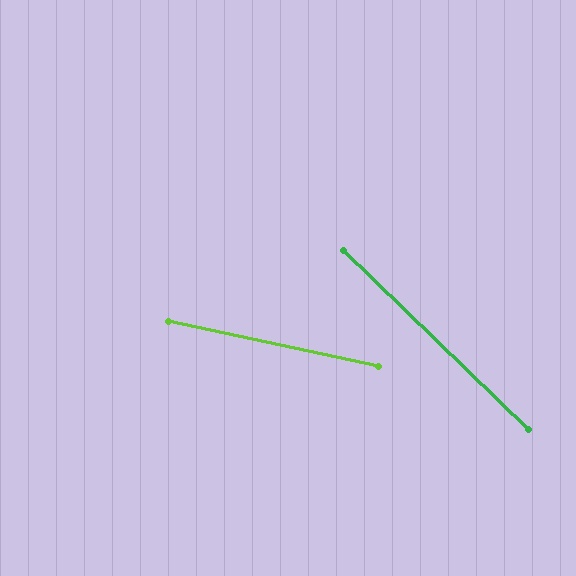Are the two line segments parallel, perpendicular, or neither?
Neither parallel nor perpendicular — they differ by about 32°.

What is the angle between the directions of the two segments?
Approximately 32 degrees.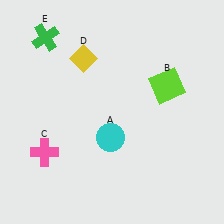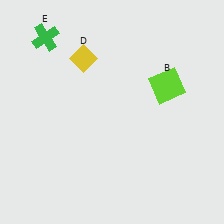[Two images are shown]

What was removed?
The cyan circle (A), the pink cross (C) were removed in Image 2.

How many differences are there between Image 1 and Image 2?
There are 2 differences between the two images.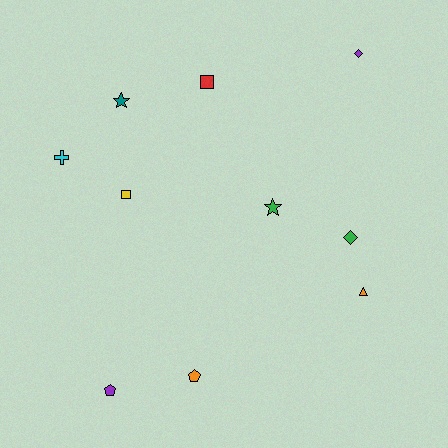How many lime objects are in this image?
There are no lime objects.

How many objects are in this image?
There are 10 objects.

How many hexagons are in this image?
There are no hexagons.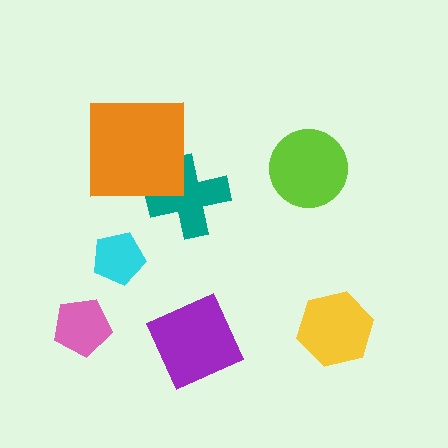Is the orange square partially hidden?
No, no other shape covers it.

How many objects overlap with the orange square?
1 object overlaps with the orange square.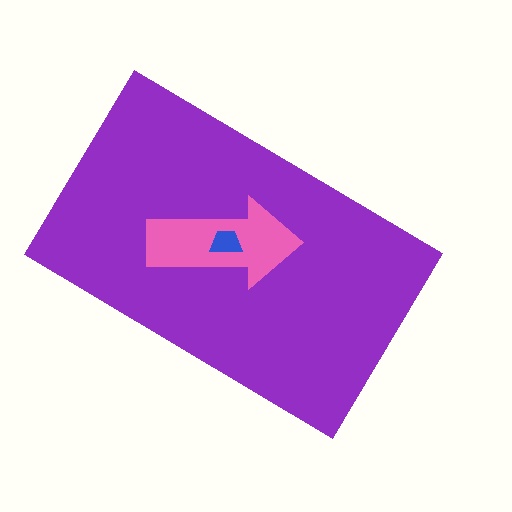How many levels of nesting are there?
3.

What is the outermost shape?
The purple rectangle.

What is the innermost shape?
The blue trapezoid.